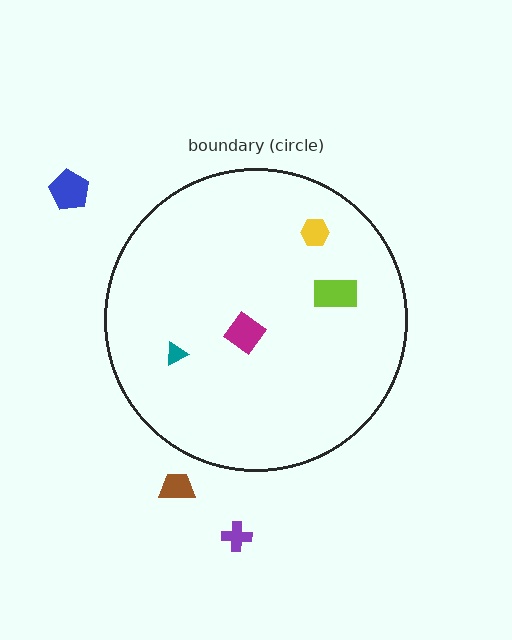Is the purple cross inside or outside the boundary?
Outside.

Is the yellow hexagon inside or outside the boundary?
Inside.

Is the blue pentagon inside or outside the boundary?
Outside.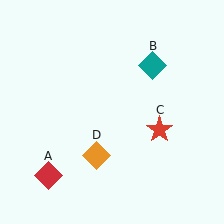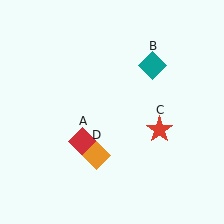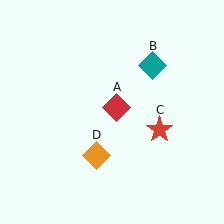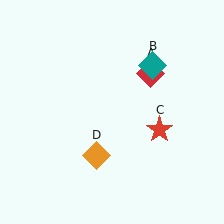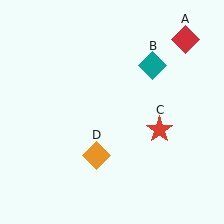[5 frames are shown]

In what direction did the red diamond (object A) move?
The red diamond (object A) moved up and to the right.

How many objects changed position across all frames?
1 object changed position: red diamond (object A).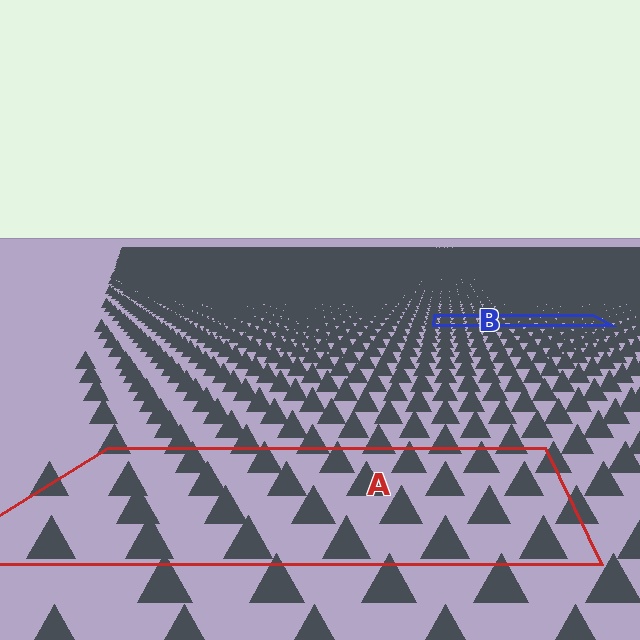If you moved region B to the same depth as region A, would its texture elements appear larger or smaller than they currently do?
They would appear larger. At a closer depth, the same texture elements are projected at a bigger on-screen size.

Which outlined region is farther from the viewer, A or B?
Region B is farther from the viewer — the texture elements inside it appear smaller and more densely packed.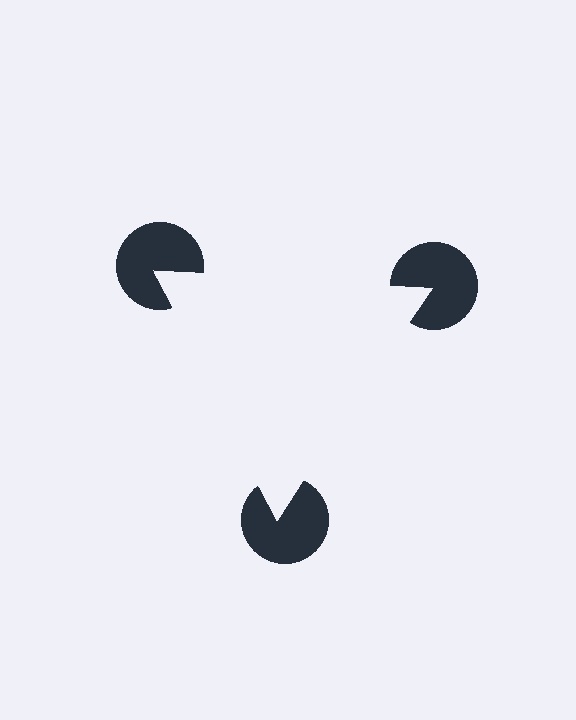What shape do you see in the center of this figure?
An illusory triangle — its edges are inferred from the aligned wedge cuts in the pac-man discs, not physically drawn.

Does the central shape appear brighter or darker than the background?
It typically appears slightly brighter than the background, even though no actual brightness change is drawn.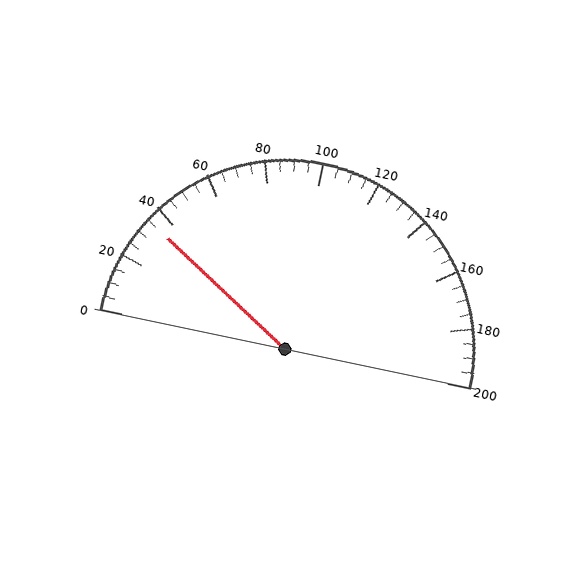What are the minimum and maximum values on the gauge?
The gauge ranges from 0 to 200.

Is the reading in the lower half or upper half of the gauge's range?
The reading is in the lower half of the range (0 to 200).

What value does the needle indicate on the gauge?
The needle indicates approximately 35.